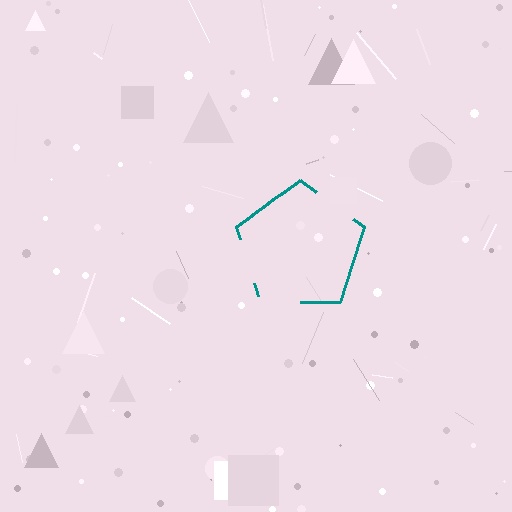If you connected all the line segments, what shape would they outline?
They would outline a pentagon.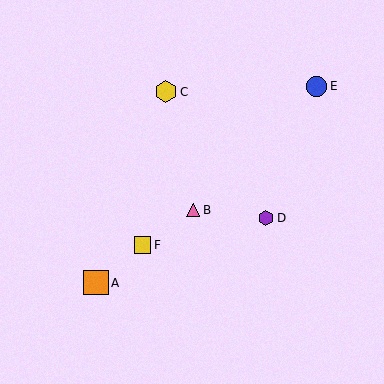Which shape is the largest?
The orange square (labeled A) is the largest.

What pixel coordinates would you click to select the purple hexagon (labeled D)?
Click at (266, 218) to select the purple hexagon D.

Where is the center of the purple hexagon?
The center of the purple hexagon is at (266, 218).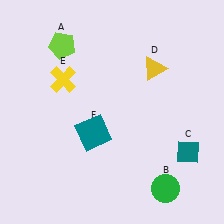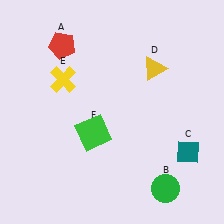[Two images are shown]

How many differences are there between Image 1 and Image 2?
There are 2 differences between the two images.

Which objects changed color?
A changed from lime to red. F changed from teal to green.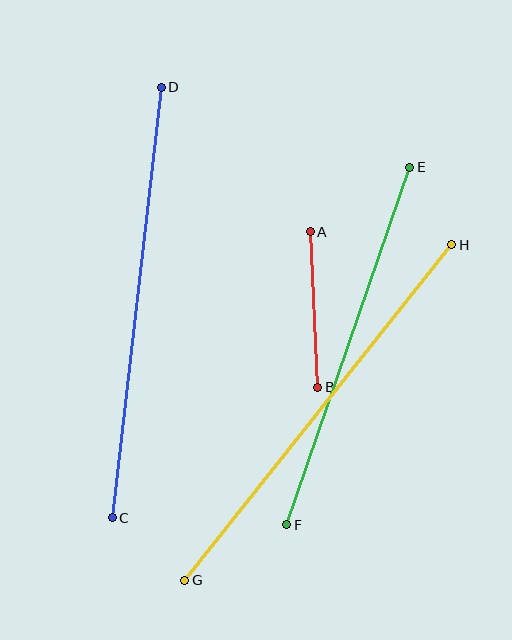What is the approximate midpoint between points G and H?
The midpoint is at approximately (318, 413) pixels.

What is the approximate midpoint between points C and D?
The midpoint is at approximately (137, 303) pixels.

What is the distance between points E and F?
The distance is approximately 378 pixels.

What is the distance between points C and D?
The distance is approximately 433 pixels.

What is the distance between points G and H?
The distance is approximately 429 pixels.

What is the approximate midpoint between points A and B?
The midpoint is at approximately (314, 310) pixels.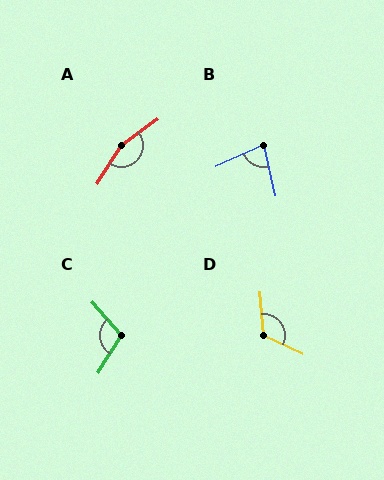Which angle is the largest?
A, at approximately 159 degrees.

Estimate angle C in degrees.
Approximately 107 degrees.